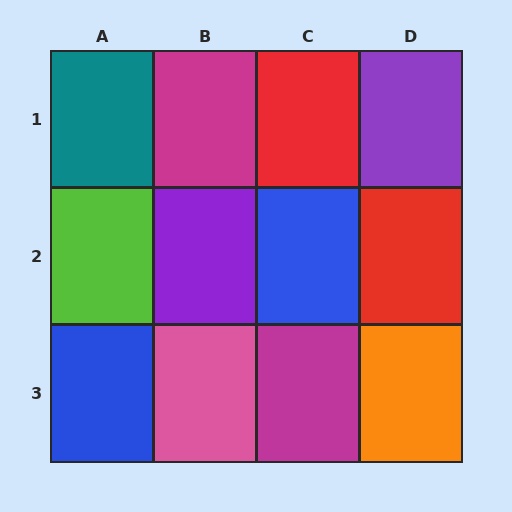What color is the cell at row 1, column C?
Red.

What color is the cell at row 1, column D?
Purple.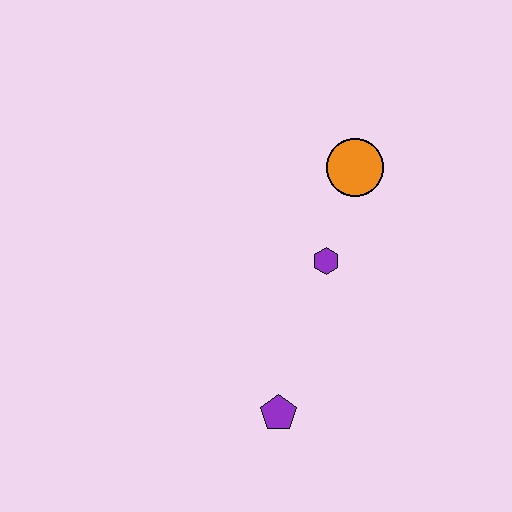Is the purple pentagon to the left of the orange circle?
Yes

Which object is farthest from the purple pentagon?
The orange circle is farthest from the purple pentagon.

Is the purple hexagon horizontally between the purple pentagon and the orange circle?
Yes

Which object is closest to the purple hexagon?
The orange circle is closest to the purple hexagon.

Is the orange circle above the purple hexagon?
Yes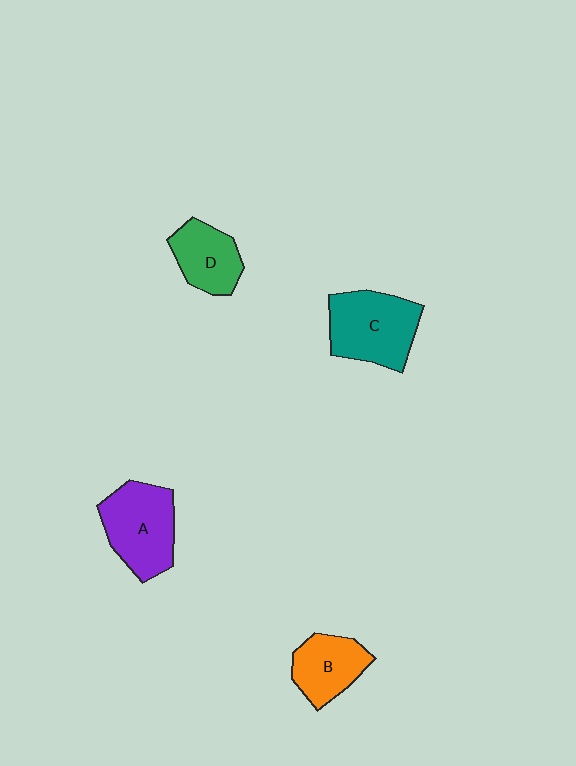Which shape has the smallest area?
Shape D (green).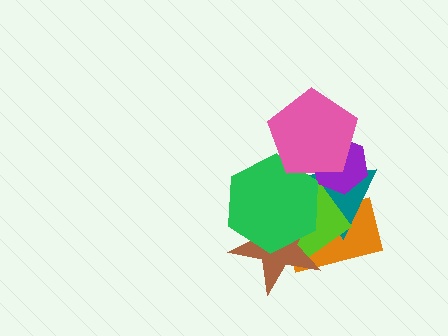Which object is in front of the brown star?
The green hexagon is in front of the brown star.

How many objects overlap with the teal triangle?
6 objects overlap with the teal triangle.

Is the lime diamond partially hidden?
Yes, it is partially covered by another shape.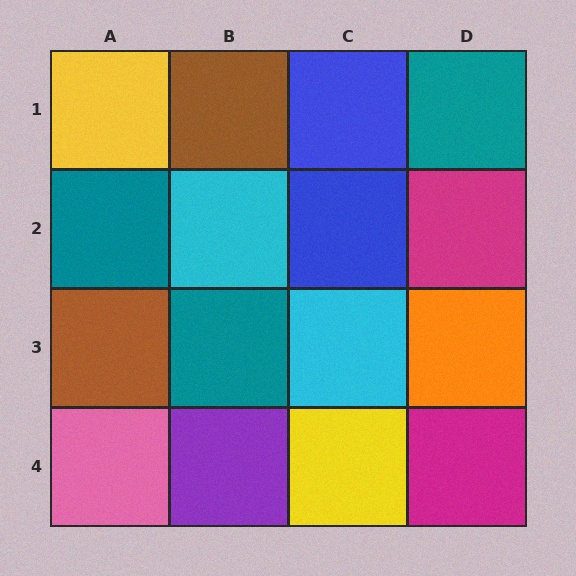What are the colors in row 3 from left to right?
Brown, teal, cyan, orange.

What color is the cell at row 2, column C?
Blue.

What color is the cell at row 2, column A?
Teal.